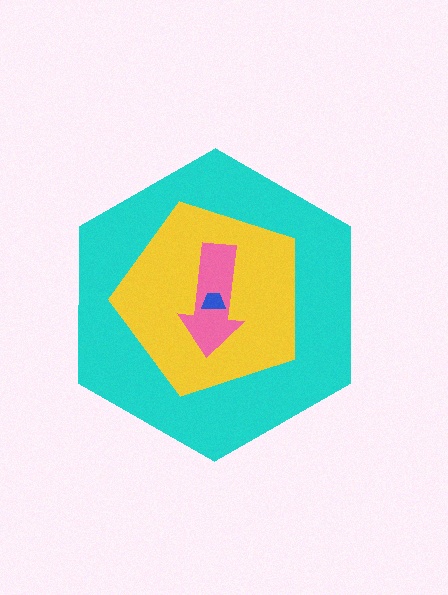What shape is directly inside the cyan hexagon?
The yellow pentagon.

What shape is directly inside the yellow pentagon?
The pink arrow.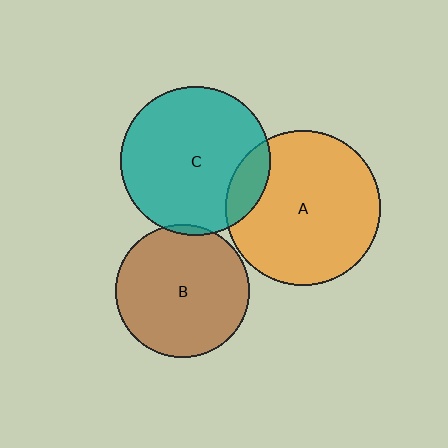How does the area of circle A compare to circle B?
Approximately 1.4 times.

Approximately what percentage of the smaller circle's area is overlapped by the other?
Approximately 15%.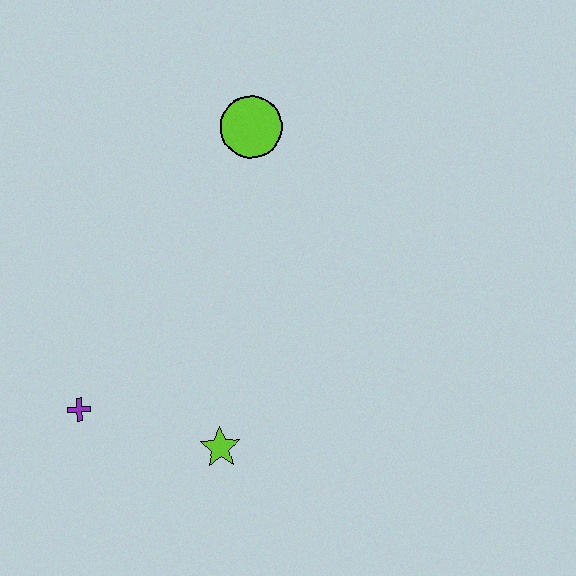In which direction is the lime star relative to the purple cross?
The lime star is to the right of the purple cross.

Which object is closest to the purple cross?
The lime star is closest to the purple cross.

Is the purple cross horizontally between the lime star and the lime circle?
No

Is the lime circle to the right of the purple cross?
Yes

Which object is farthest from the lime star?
The lime circle is farthest from the lime star.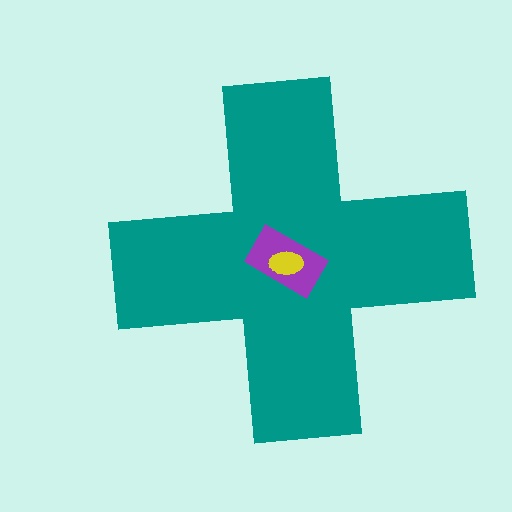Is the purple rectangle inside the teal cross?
Yes.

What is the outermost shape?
The teal cross.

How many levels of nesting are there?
3.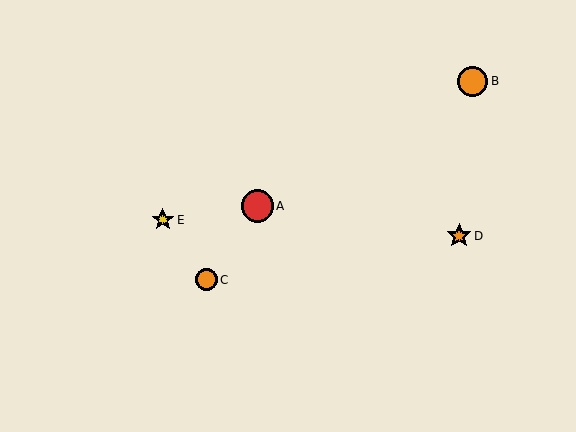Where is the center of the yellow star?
The center of the yellow star is at (163, 220).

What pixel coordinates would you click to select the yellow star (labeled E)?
Click at (163, 220) to select the yellow star E.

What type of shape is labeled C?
Shape C is an orange circle.